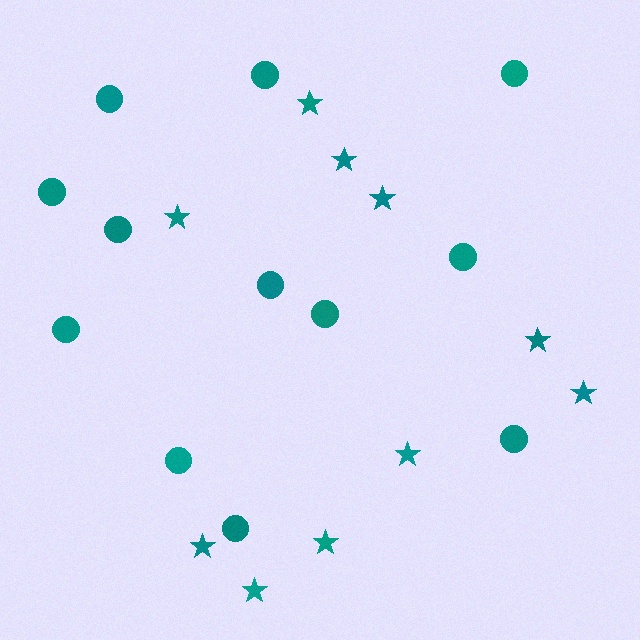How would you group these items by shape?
There are 2 groups: one group of stars (10) and one group of circles (12).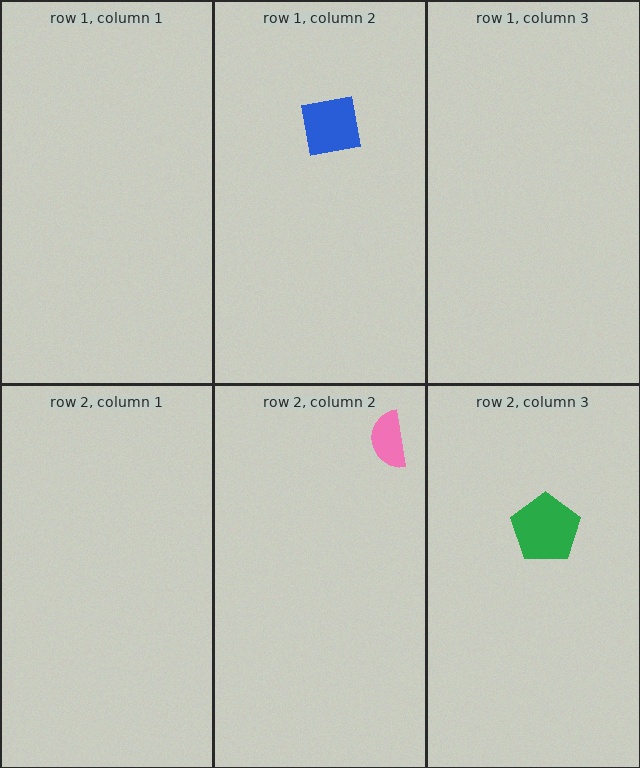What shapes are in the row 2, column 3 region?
The green pentagon.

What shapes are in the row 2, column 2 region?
The pink semicircle.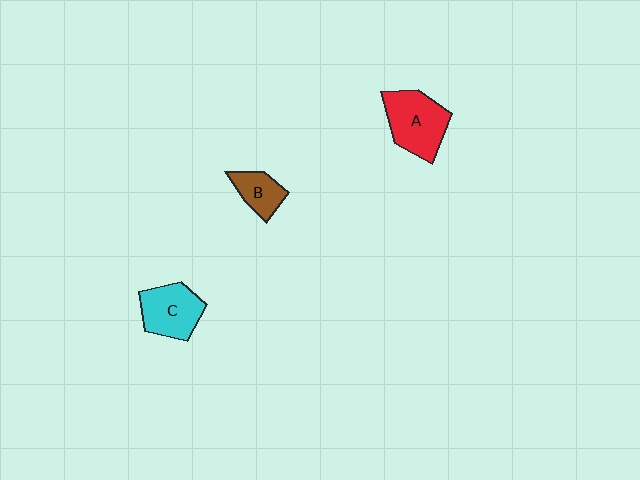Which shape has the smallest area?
Shape B (brown).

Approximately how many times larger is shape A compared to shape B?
Approximately 1.9 times.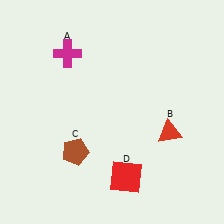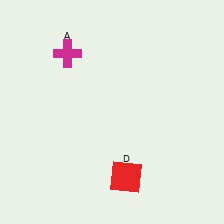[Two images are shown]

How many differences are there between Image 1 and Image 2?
There are 2 differences between the two images.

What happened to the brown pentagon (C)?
The brown pentagon (C) was removed in Image 2. It was in the bottom-left area of Image 1.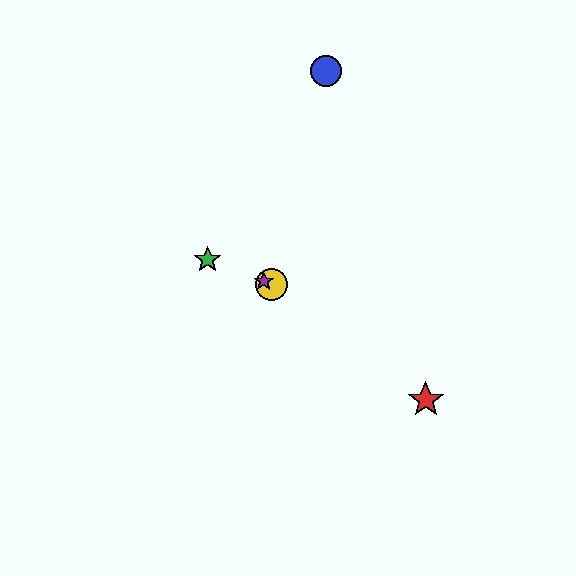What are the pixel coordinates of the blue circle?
The blue circle is at (326, 71).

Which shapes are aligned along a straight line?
The green star, the yellow circle, the purple star are aligned along a straight line.